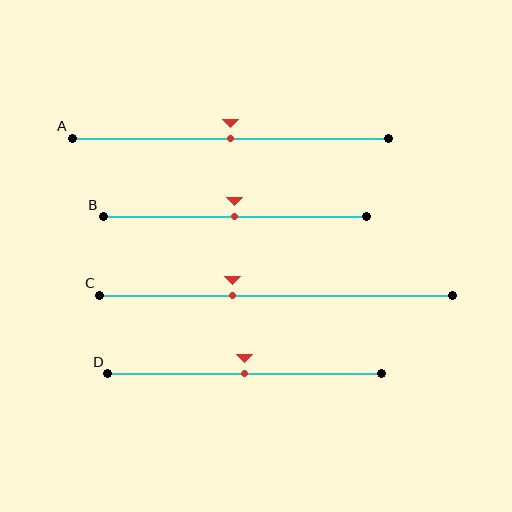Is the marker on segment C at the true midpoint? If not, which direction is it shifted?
No, the marker on segment C is shifted to the left by about 12% of the segment length.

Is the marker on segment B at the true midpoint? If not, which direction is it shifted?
Yes, the marker on segment B is at the true midpoint.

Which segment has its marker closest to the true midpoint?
Segment A has its marker closest to the true midpoint.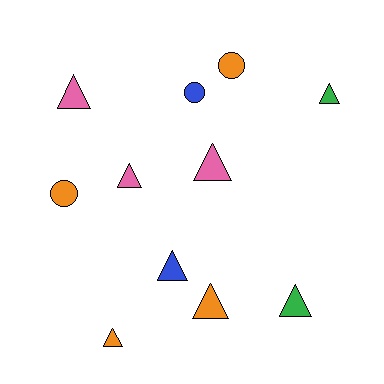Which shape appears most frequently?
Triangle, with 8 objects.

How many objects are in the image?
There are 11 objects.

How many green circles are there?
There are no green circles.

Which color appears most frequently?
Orange, with 4 objects.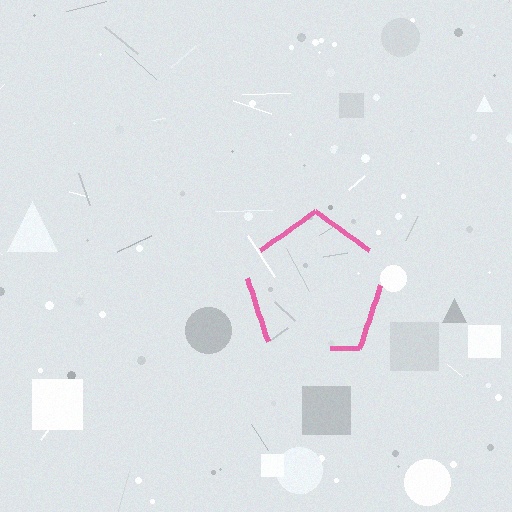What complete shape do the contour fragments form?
The contour fragments form a pentagon.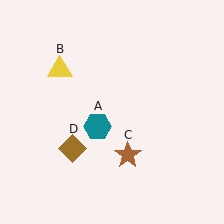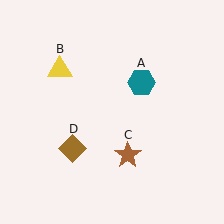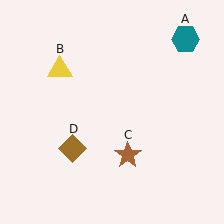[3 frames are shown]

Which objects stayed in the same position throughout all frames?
Yellow triangle (object B) and brown star (object C) and brown diamond (object D) remained stationary.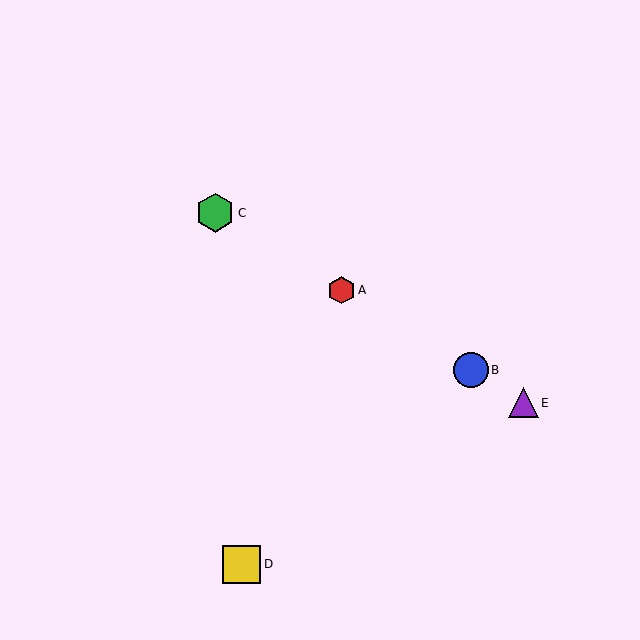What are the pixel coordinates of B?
Object B is at (471, 370).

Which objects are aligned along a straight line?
Objects A, B, C, E are aligned along a straight line.